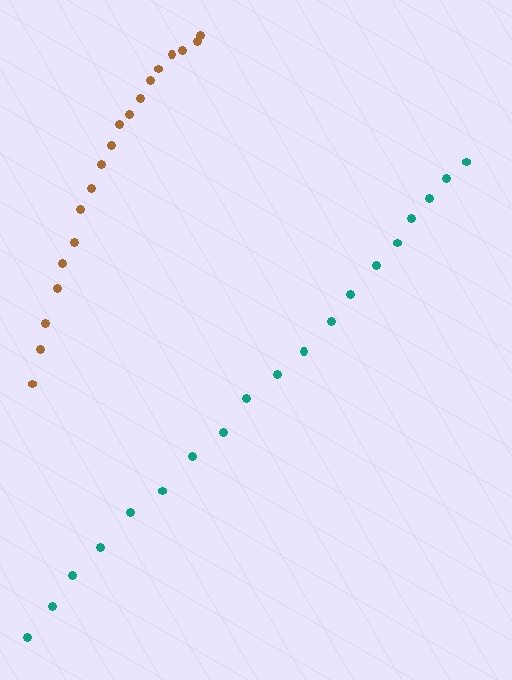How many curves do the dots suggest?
There are 2 distinct paths.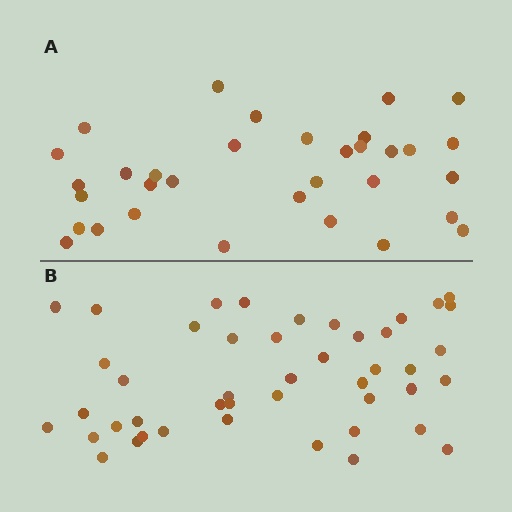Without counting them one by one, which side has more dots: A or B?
Region B (the bottom region) has more dots.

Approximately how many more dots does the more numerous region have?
Region B has roughly 12 or so more dots than region A.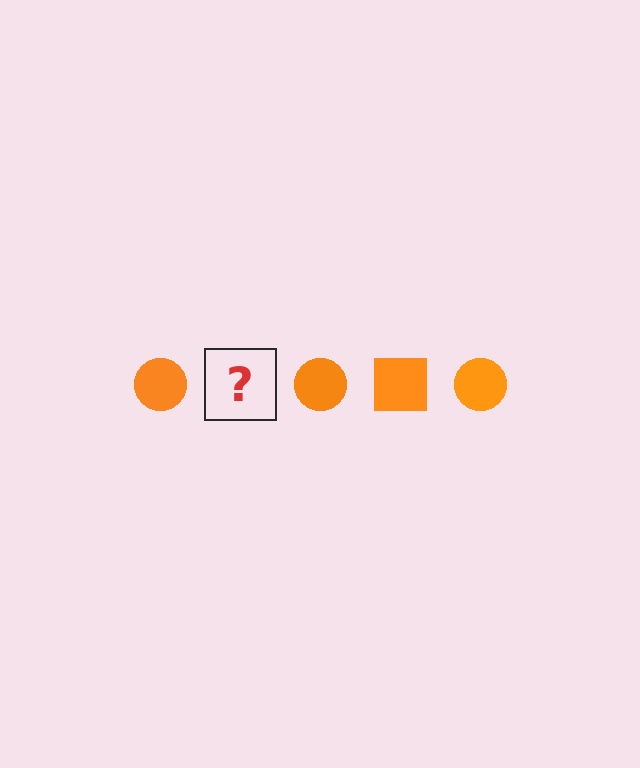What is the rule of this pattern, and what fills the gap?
The rule is that the pattern cycles through circle, square shapes in orange. The gap should be filled with an orange square.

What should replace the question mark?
The question mark should be replaced with an orange square.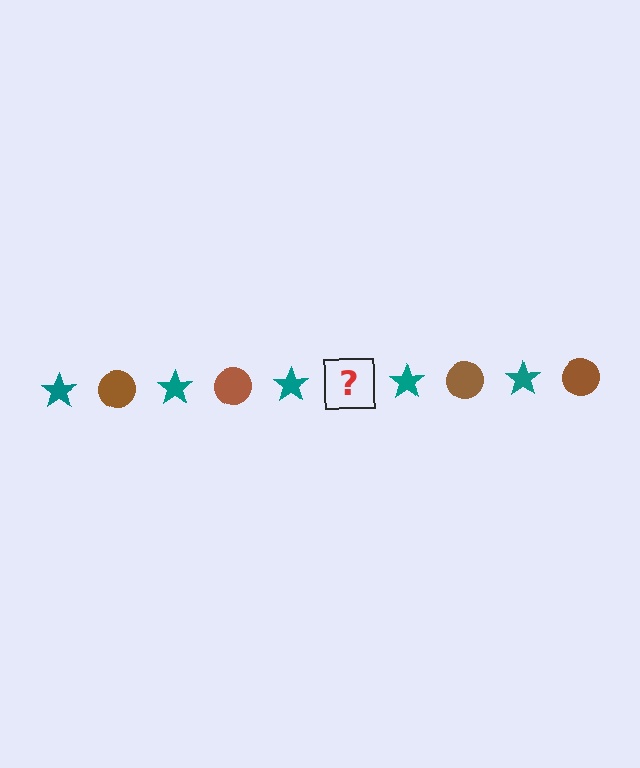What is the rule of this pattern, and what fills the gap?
The rule is that the pattern alternates between teal star and brown circle. The gap should be filled with a brown circle.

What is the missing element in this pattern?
The missing element is a brown circle.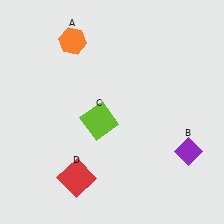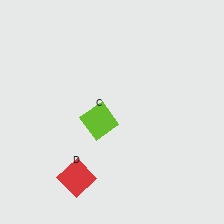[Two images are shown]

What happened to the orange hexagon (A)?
The orange hexagon (A) was removed in Image 2. It was in the top-left area of Image 1.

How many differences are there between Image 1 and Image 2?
There are 2 differences between the two images.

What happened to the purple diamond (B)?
The purple diamond (B) was removed in Image 2. It was in the bottom-right area of Image 1.